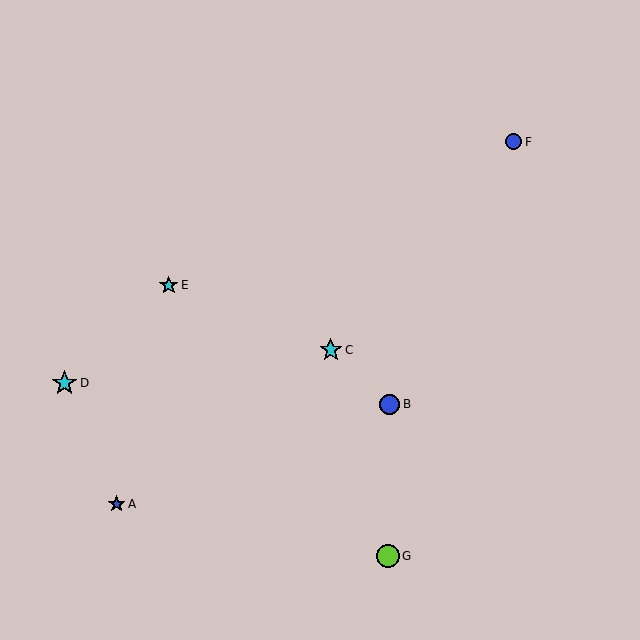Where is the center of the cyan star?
The center of the cyan star is at (65, 383).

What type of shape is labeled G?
Shape G is a lime circle.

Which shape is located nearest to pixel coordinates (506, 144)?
The blue circle (labeled F) at (513, 142) is nearest to that location.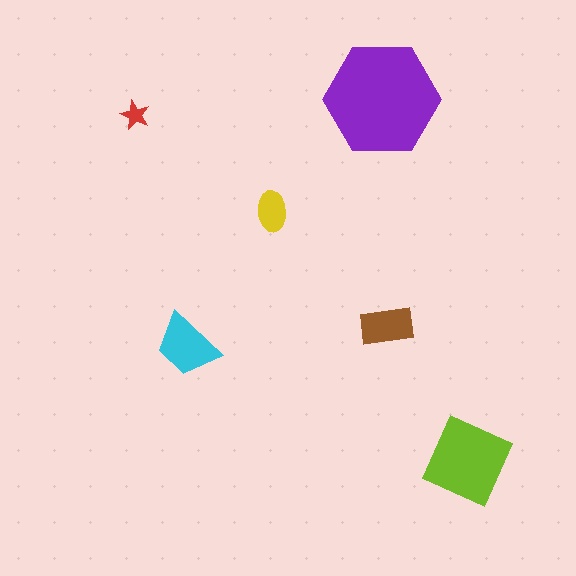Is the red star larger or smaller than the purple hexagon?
Smaller.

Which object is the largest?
The purple hexagon.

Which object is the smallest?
The red star.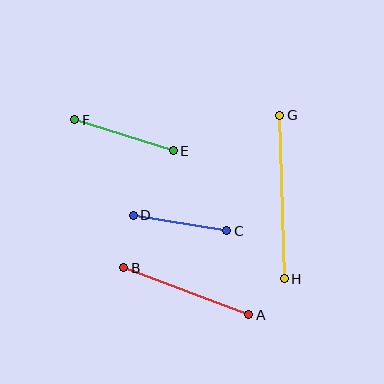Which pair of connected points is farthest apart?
Points G and H are farthest apart.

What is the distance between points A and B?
The distance is approximately 134 pixels.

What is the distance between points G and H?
The distance is approximately 163 pixels.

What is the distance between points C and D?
The distance is approximately 95 pixels.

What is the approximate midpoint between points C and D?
The midpoint is at approximately (180, 223) pixels.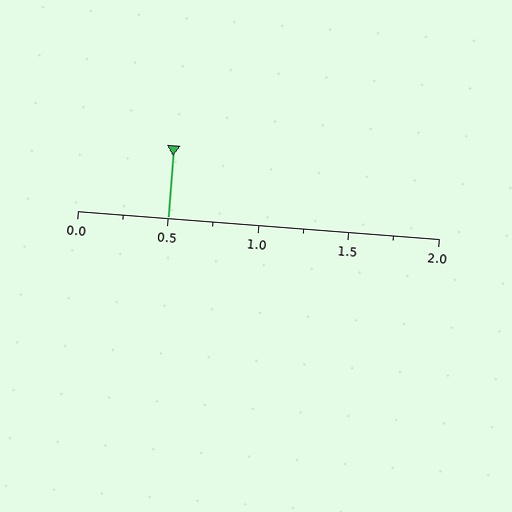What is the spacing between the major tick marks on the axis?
The major ticks are spaced 0.5 apart.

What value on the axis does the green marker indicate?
The marker indicates approximately 0.5.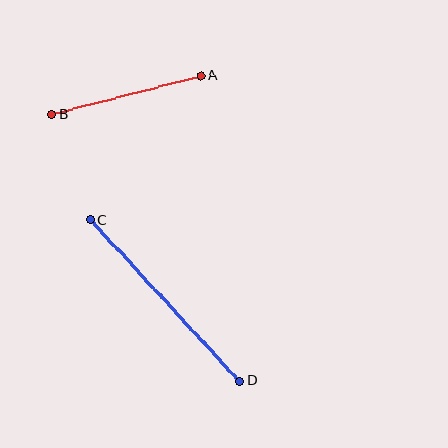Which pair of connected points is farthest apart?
Points C and D are farthest apart.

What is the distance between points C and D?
The distance is approximately 220 pixels.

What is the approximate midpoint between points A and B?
The midpoint is at approximately (126, 95) pixels.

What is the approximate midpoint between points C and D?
The midpoint is at approximately (165, 300) pixels.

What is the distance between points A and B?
The distance is approximately 154 pixels.